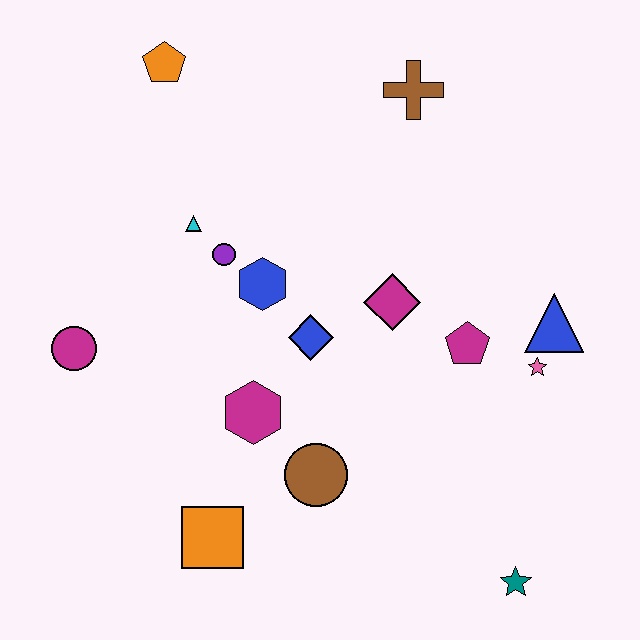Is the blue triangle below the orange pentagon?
Yes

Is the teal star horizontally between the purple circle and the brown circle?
No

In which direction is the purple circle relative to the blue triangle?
The purple circle is to the left of the blue triangle.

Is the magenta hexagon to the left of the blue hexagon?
Yes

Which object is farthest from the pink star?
The orange pentagon is farthest from the pink star.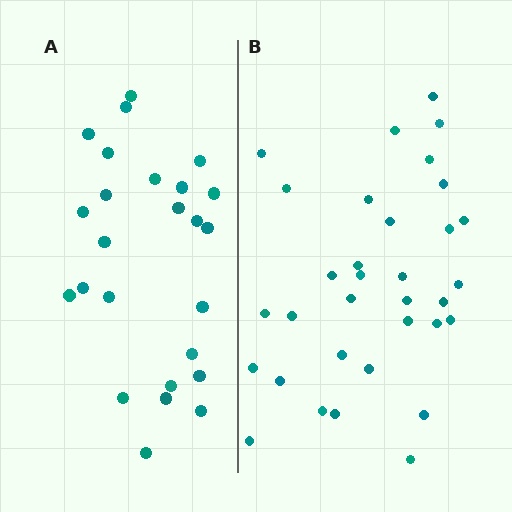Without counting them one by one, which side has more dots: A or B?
Region B (the right region) has more dots.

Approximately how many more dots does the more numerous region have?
Region B has roughly 8 or so more dots than region A.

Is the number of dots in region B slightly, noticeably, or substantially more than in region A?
Region B has noticeably more, but not dramatically so. The ratio is roughly 1.3 to 1.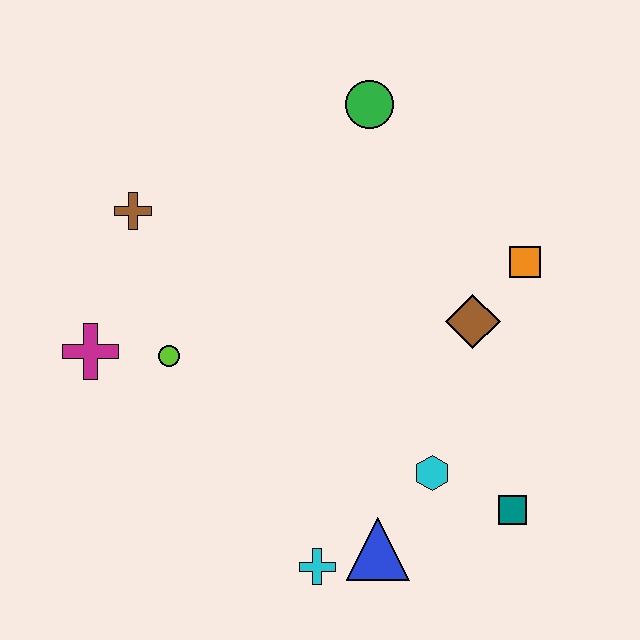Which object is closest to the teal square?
The cyan hexagon is closest to the teal square.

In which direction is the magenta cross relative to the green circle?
The magenta cross is to the left of the green circle.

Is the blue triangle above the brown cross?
No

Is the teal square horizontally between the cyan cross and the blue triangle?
No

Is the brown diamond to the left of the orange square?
Yes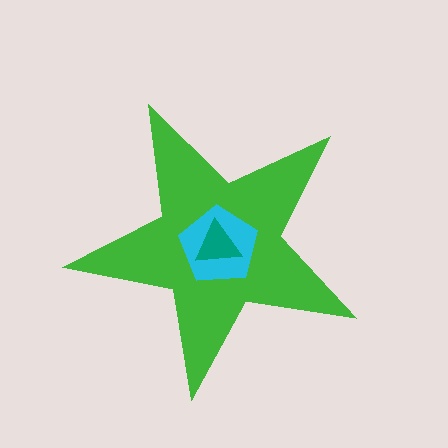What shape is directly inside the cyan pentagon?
The teal triangle.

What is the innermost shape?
The teal triangle.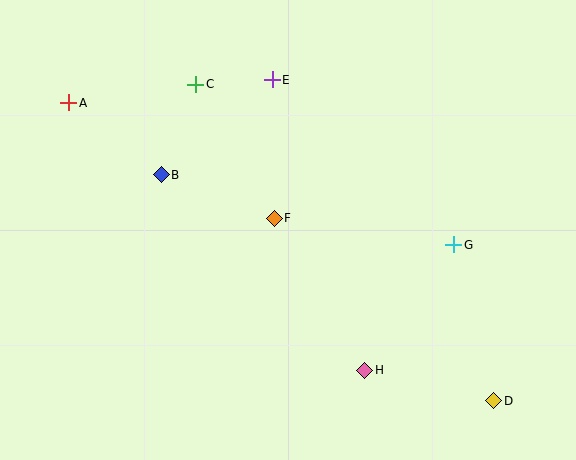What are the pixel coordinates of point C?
Point C is at (196, 84).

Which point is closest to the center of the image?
Point F at (274, 218) is closest to the center.